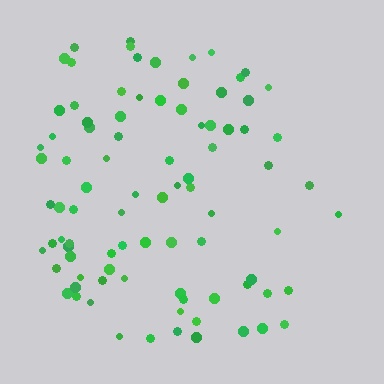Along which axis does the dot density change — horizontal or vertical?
Horizontal.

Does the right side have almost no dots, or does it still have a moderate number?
Still a moderate number, just noticeably fewer than the left.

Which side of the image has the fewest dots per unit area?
The right.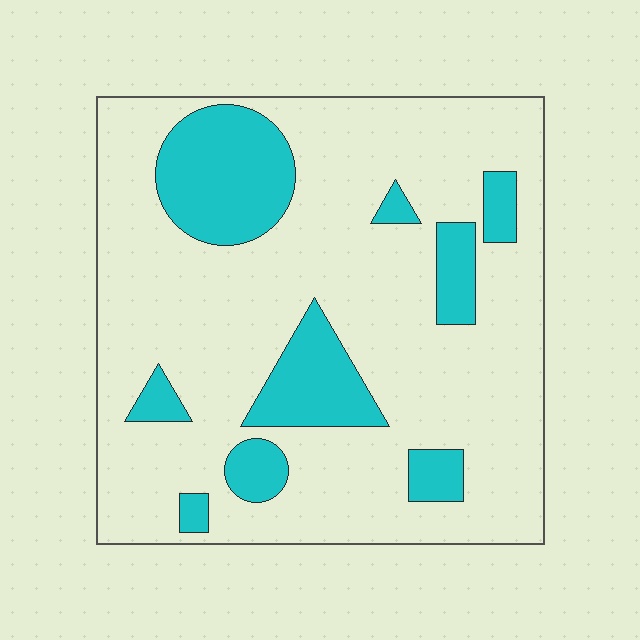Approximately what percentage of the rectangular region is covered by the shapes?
Approximately 20%.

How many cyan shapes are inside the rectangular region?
9.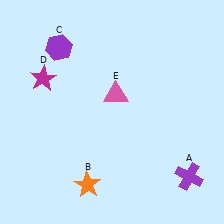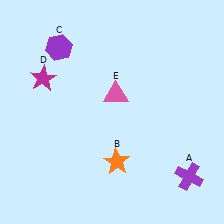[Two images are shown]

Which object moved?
The orange star (B) moved right.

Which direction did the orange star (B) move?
The orange star (B) moved right.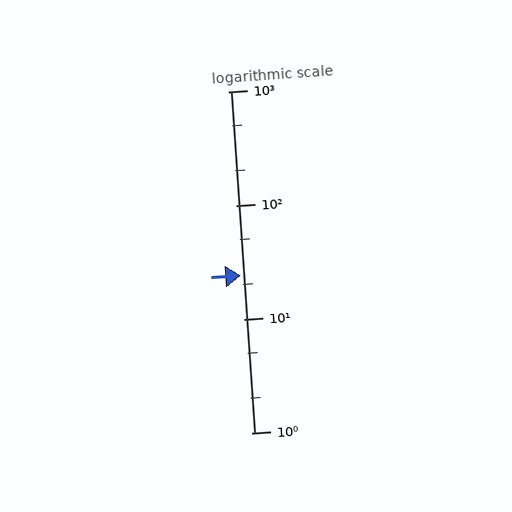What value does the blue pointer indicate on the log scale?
The pointer indicates approximately 24.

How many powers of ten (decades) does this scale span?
The scale spans 3 decades, from 1 to 1000.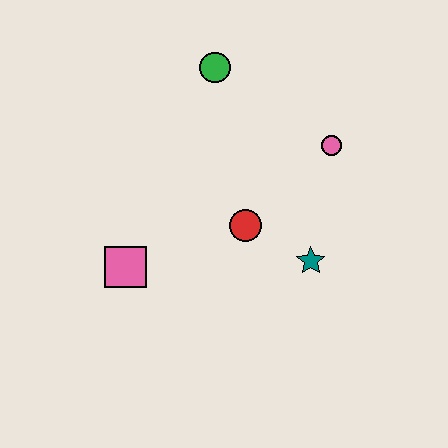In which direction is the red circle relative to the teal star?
The red circle is to the left of the teal star.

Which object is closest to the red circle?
The teal star is closest to the red circle.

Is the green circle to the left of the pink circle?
Yes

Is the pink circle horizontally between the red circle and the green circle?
No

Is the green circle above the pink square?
Yes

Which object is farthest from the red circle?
The green circle is farthest from the red circle.